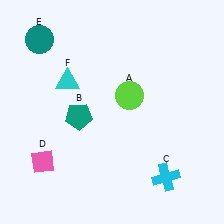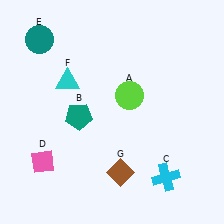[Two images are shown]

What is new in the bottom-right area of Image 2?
A brown diamond (G) was added in the bottom-right area of Image 2.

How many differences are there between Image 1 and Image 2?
There is 1 difference between the two images.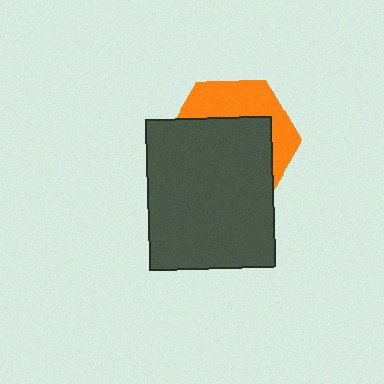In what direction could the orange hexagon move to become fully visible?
The orange hexagon could move up. That would shift it out from behind the dark gray rectangle entirely.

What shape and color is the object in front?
The object in front is a dark gray rectangle.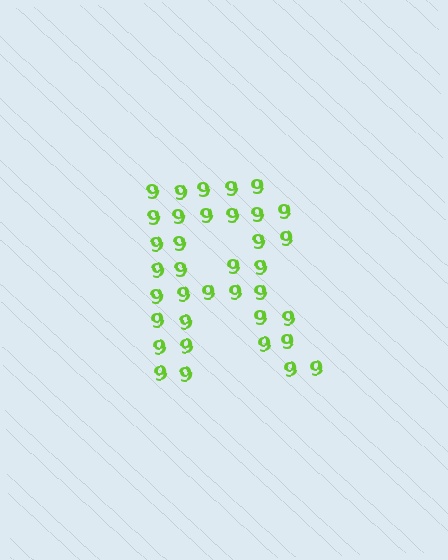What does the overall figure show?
The overall figure shows the letter R.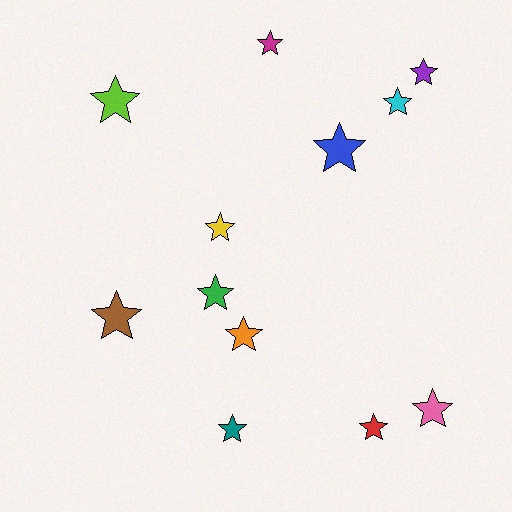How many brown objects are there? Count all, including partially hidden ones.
There is 1 brown object.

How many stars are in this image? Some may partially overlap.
There are 12 stars.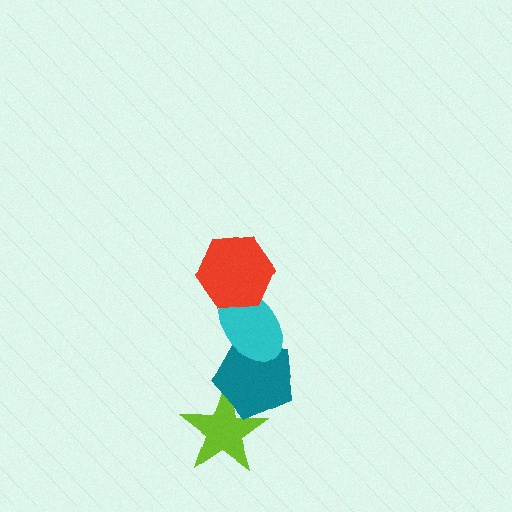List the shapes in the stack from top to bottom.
From top to bottom: the red hexagon, the cyan ellipse, the teal pentagon, the lime star.